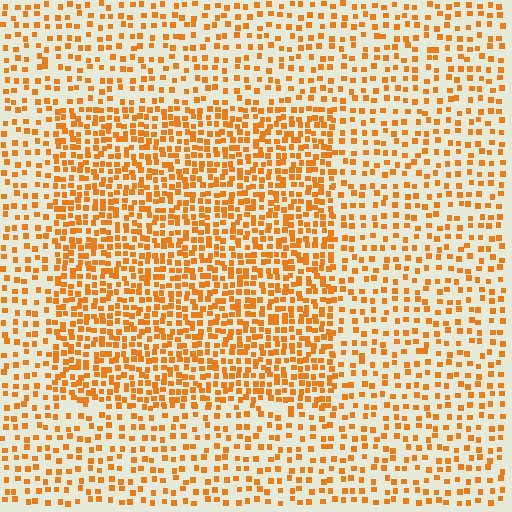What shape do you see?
I see a rectangle.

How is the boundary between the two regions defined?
The boundary is defined by a change in element density (approximately 1.9x ratio). All elements are the same color, size, and shape.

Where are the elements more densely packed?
The elements are more densely packed inside the rectangle boundary.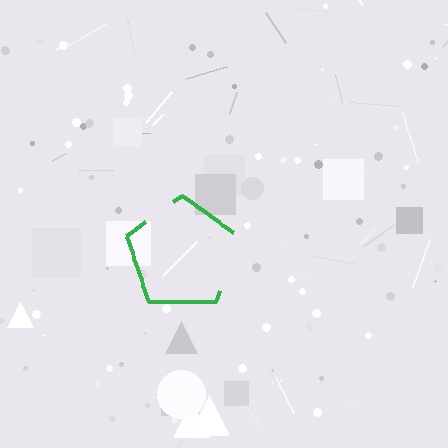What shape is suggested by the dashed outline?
The dashed outline suggests a pentagon.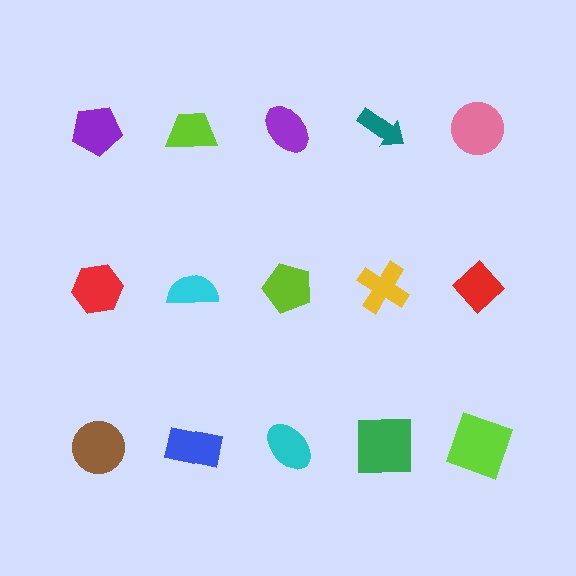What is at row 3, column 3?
A cyan ellipse.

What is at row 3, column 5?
A lime square.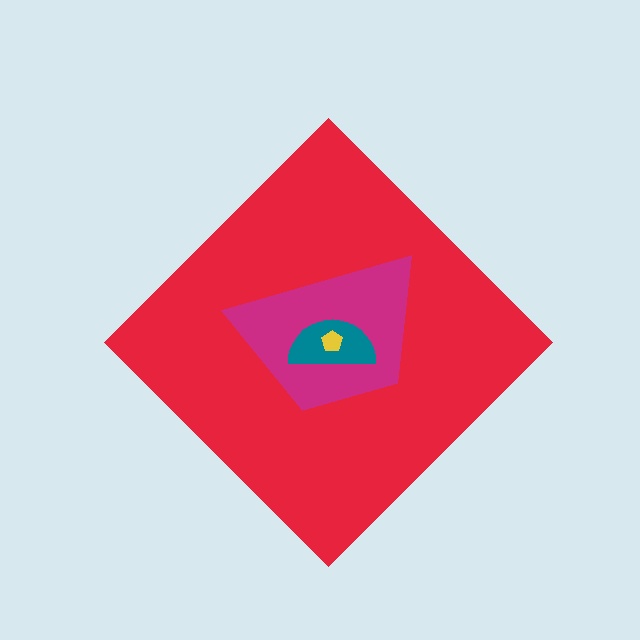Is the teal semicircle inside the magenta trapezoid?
Yes.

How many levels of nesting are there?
4.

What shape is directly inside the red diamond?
The magenta trapezoid.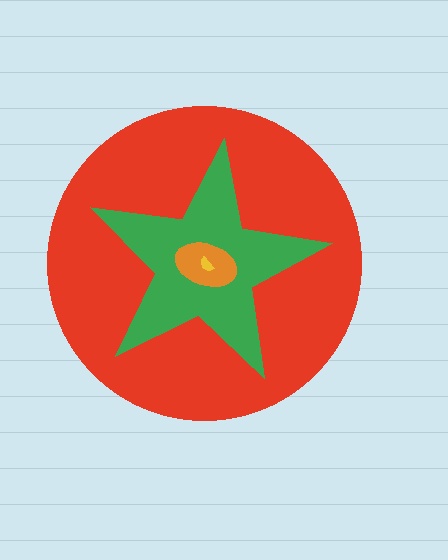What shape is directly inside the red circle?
The green star.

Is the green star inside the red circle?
Yes.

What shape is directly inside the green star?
The orange ellipse.